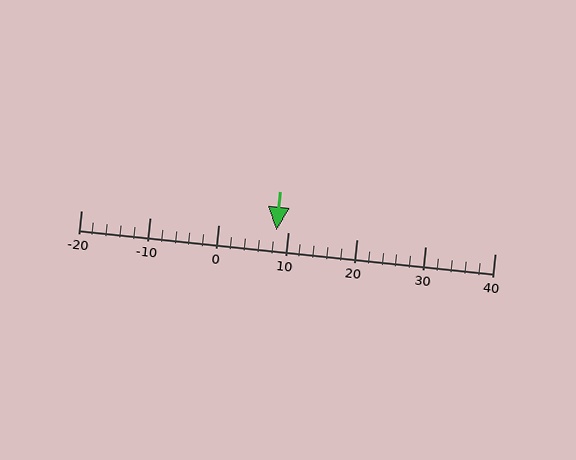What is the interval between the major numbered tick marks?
The major tick marks are spaced 10 units apart.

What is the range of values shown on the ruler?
The ruler shows values from -20 to 40.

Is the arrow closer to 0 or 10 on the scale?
The arrow is closer to 10.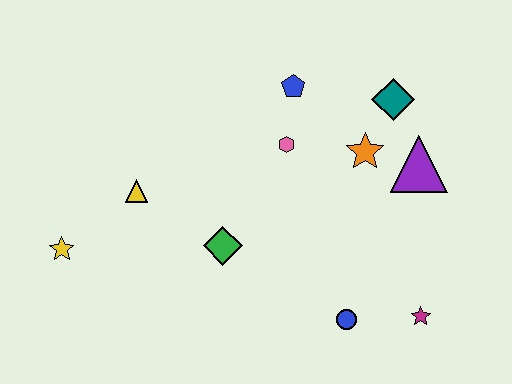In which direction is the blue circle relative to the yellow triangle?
The blue circle is to the right of the yellow triangle.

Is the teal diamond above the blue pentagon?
No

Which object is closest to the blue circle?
The magenta star is closest to the blue circle.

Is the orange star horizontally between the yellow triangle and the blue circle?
No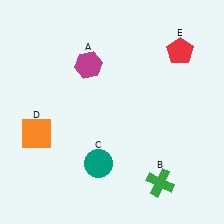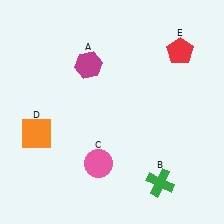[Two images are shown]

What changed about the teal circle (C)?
In Image 1, C is teal. In Image 2, it changed to pink.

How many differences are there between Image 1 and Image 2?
There is 1 difference between the two images.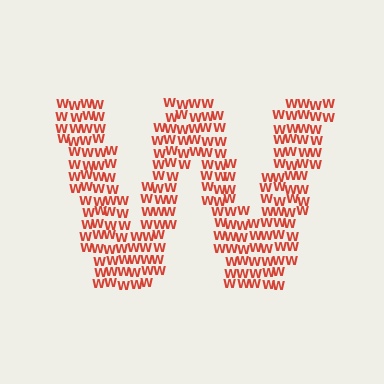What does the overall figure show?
The overall figure shows the letter W.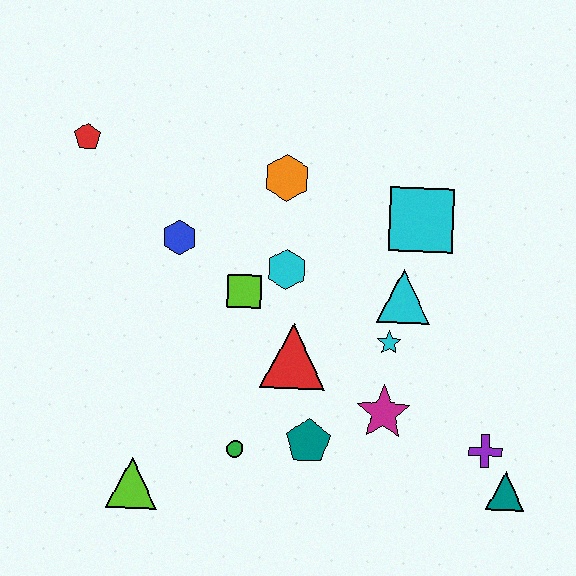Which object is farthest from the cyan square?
The lime triangle is farthest from the cyan square.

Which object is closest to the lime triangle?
The green circle is closest to the lime triangle.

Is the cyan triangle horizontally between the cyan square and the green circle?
Yes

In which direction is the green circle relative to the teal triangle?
The green circle is to the left of the teal triangle.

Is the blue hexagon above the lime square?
Yes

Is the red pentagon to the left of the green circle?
Yes